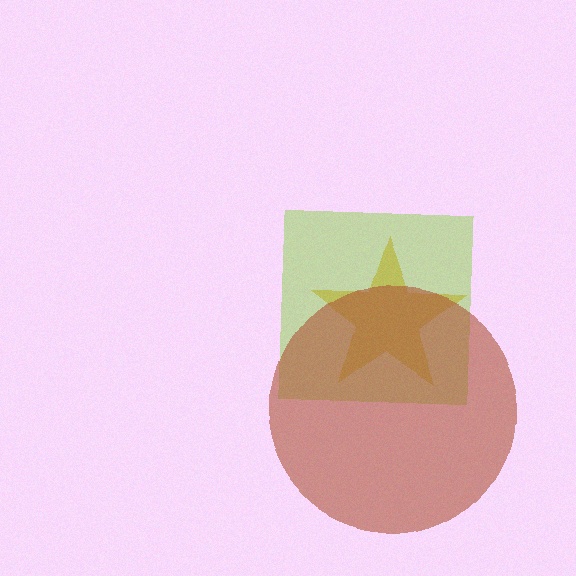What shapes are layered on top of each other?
The layered shapes are: an orange star, a lime square, a brown circle.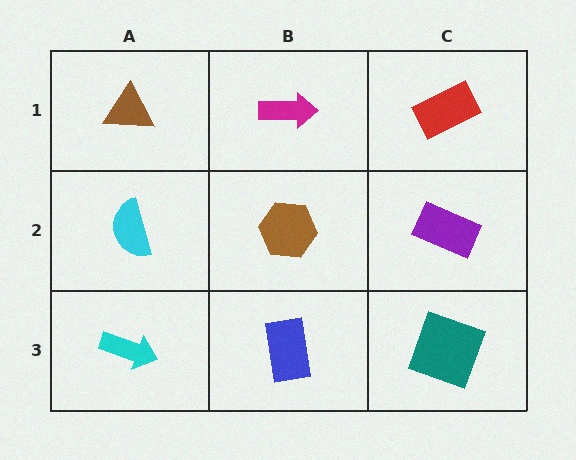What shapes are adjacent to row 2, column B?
A magenta arrow (row 1, column B), a blue rectangle (row 3, column B), a cyan semicircle (row 2, column A), a purple rectangle (row 2, column C).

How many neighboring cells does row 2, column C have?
3.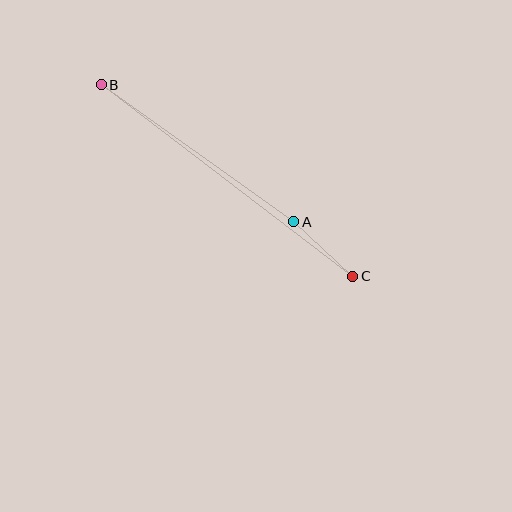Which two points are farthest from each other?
Points B and C are farthest from each other.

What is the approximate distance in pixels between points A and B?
The distance between A and B is approximately 237 pixels.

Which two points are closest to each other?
Points A and C are closest to each other.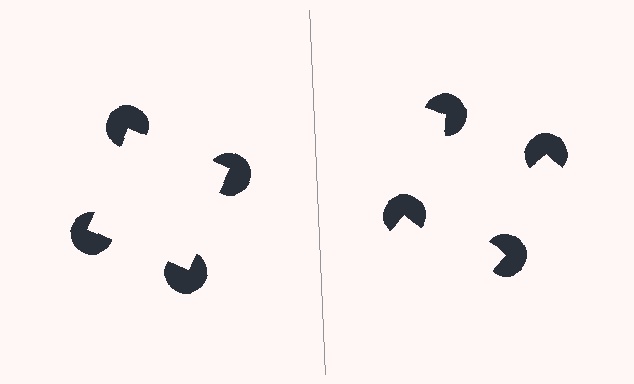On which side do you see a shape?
An illusory square appears on the left side. On the right side the wedge cuts are rotated, so no coherent shape forms.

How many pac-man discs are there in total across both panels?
8 — 4 on each side.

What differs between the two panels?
The pac-man discs are positioned identically on both sides; only the wedge orientations differ. On the left they align to a square; on the right they are misaligned.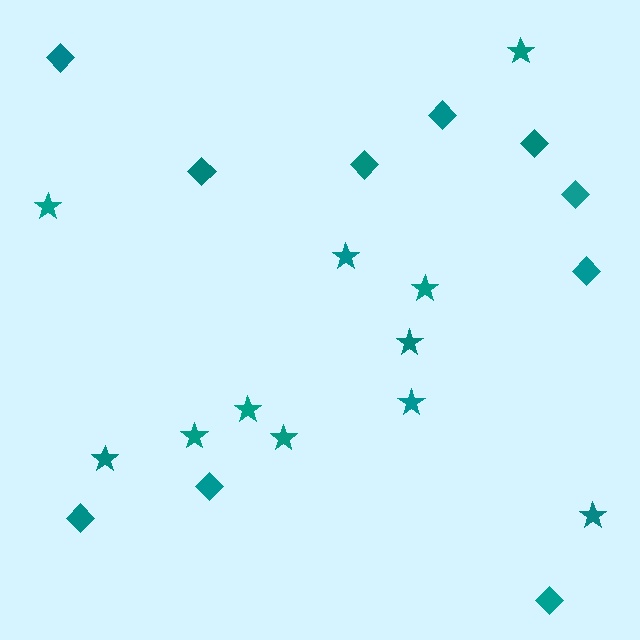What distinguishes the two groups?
There are 2 groups: one group of stars (11) and one group of diamonds (10).